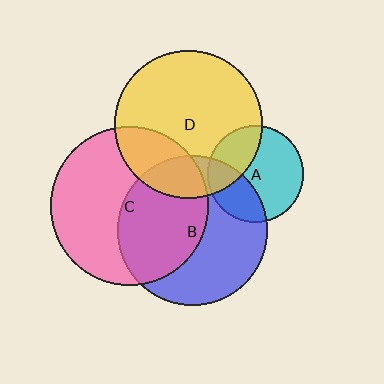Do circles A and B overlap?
Yes.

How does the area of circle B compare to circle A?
Approximately 2.4 times.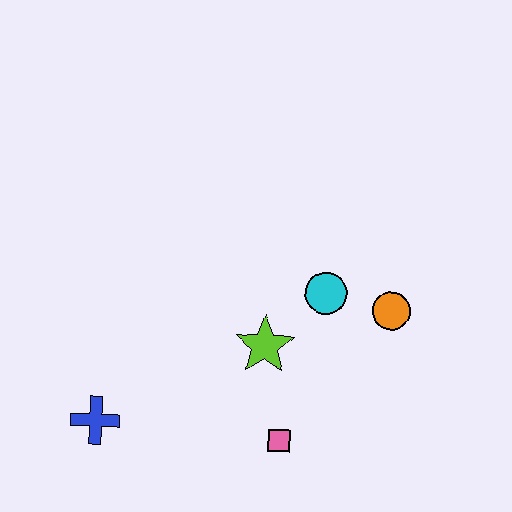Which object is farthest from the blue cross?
The orange circle is farthest from the blue cross.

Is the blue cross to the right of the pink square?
No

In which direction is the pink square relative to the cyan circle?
The pink square is below the cyan circle.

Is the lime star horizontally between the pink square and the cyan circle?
No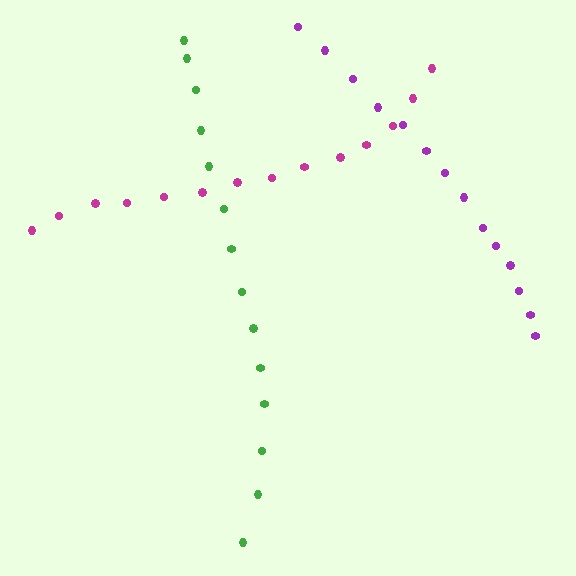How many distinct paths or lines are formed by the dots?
There are 3 distinct paths.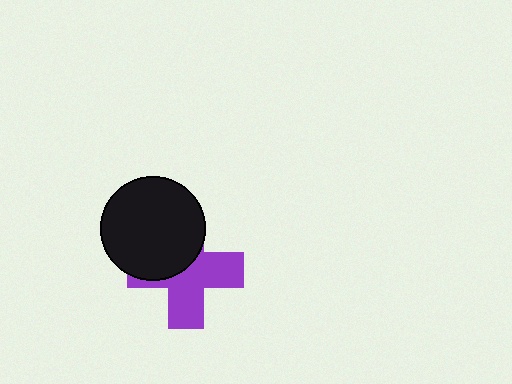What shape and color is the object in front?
The object in front is a black circle.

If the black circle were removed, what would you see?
You would see the complete purple cross.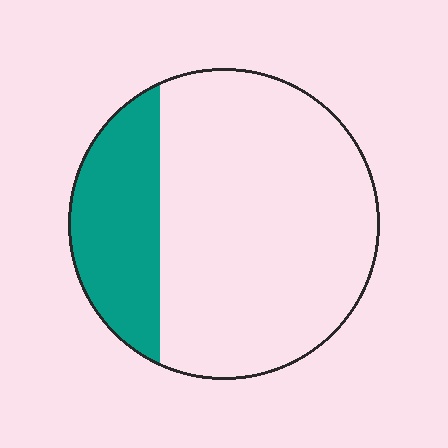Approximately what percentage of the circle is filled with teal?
Approximately 25%.